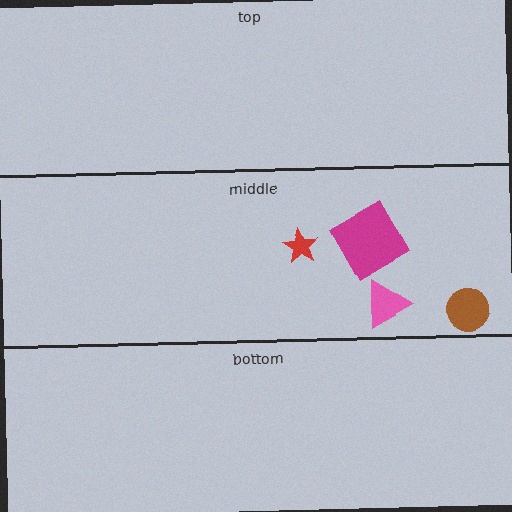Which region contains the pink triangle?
The middle region.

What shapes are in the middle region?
The brown circle, the magenta square, the pink triangle, the red star.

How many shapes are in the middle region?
4.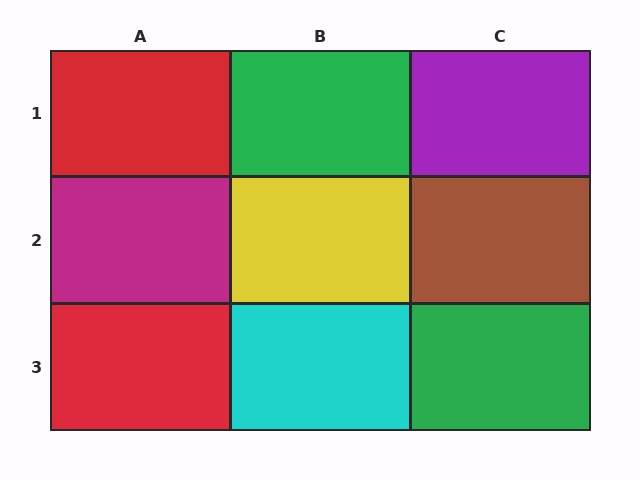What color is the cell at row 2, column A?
Magenta.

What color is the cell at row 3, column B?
Cyan.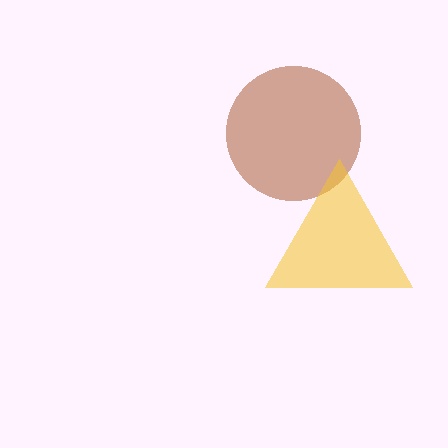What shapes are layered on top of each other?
The layered shapes are: a brown circle, a yellow triangle.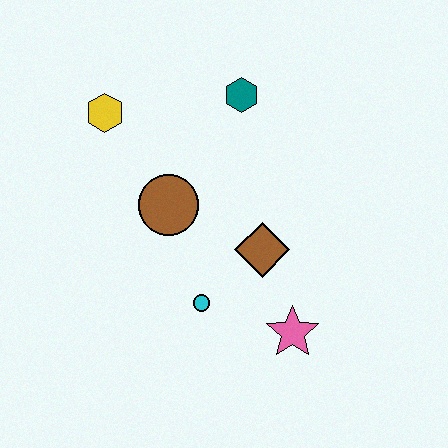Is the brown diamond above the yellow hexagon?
No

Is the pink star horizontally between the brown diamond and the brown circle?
No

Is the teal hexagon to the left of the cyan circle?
No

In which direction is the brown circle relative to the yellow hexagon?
The brown circle is below the yellow hexagon.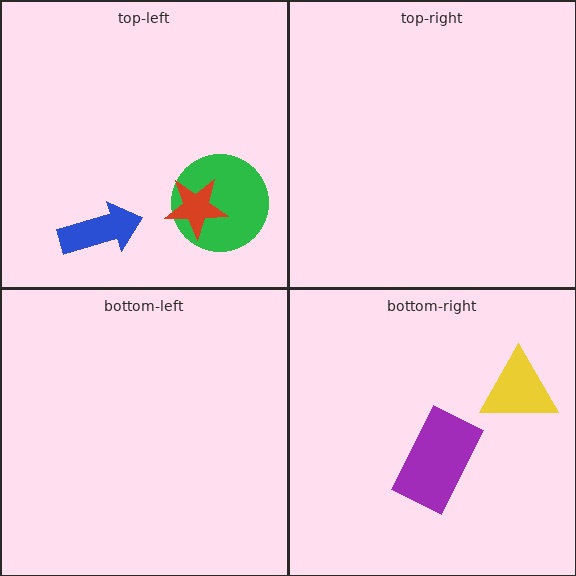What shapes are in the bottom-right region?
The purple rectangle, the yellow triangle.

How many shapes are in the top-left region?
3.